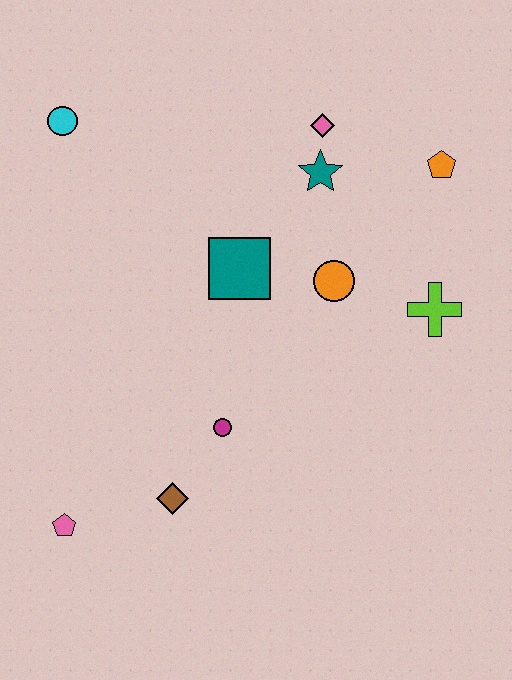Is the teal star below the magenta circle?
No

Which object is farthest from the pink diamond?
The pink pentagon is farthest from the pink diamond.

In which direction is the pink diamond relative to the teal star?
The pink diamond is above the teal star.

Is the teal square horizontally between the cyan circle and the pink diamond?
Yes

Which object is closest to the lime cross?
The orange circle is closest to the lime cross.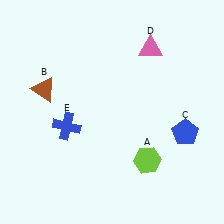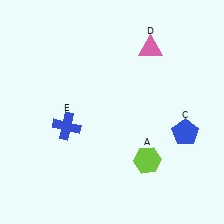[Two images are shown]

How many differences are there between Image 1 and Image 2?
There is 1 difference between the two images.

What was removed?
The brown triangle (B) was removed in Image 2.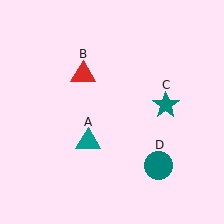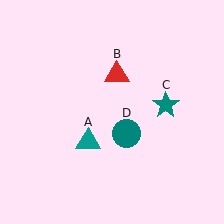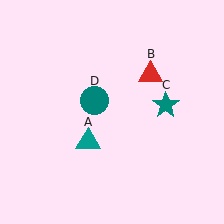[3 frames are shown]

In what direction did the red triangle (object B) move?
The red triangle (object B) moved right.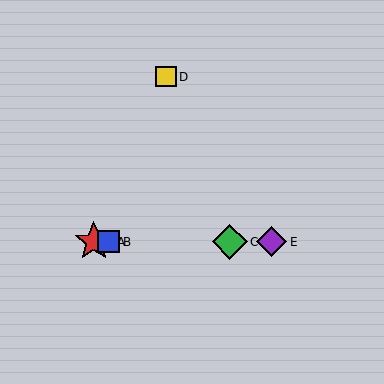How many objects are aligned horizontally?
4 objects (A, B, C, E) are aligned horizontally.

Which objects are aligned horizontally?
Objects A, B, C, E are aligned horizontally.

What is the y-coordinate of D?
Object D is at y≈77.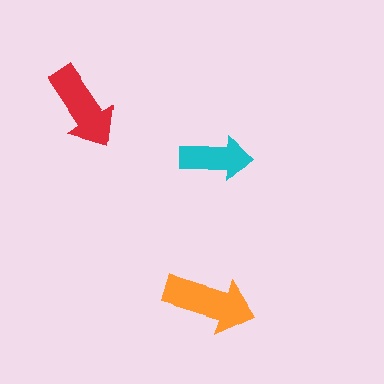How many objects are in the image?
There are 3 objects in the image.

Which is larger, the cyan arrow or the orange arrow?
The orange one.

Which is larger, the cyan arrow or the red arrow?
The red one.